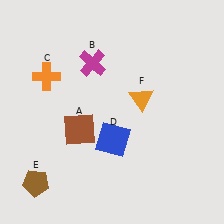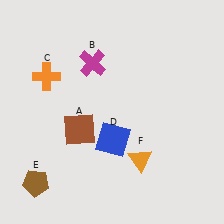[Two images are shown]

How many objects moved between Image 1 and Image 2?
1 object moved between the two images.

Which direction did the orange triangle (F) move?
The orange triangle (F) moved down.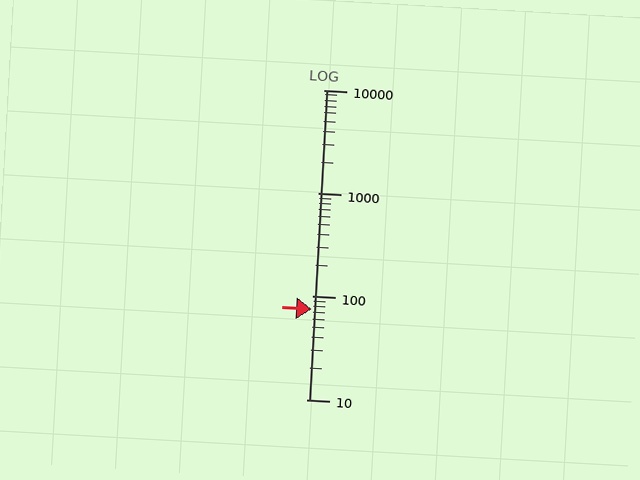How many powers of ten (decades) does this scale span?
The scale spans 3 decades, from 10 to 10000.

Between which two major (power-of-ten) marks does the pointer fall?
The pointer is between 10 and 100.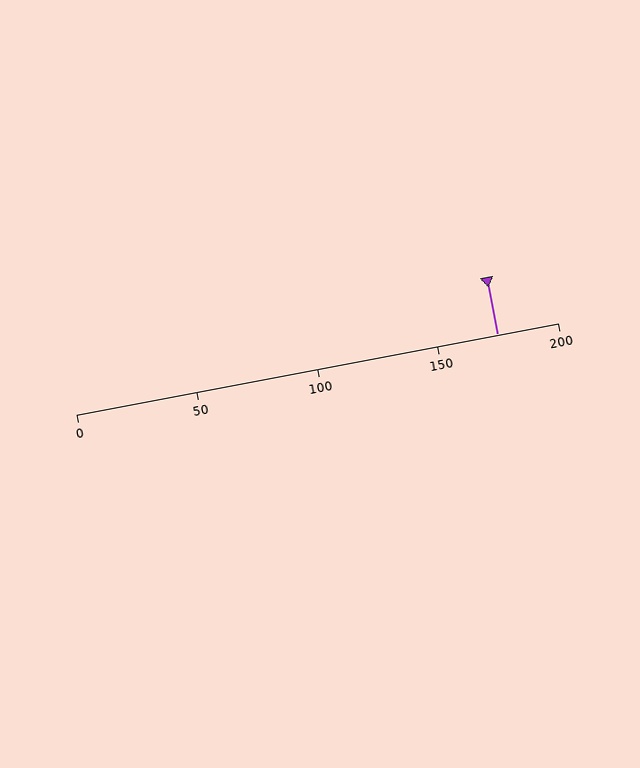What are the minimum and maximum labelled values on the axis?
The axis runs from 0 to 200.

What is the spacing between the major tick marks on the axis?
The major ticks are spaced 50 apart.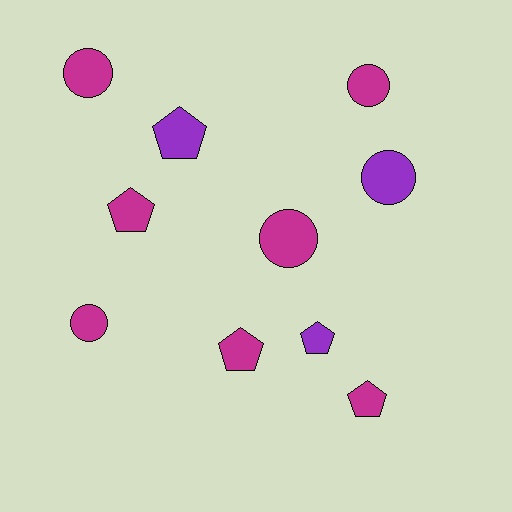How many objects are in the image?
There are 10 objects.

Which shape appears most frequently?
Pentagon, with 5 objects.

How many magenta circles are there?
There are 4 magenta circles.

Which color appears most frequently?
Magenta, with 7 objects.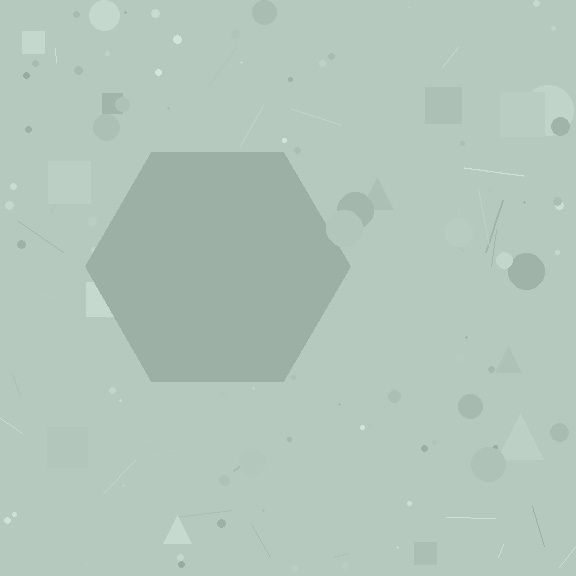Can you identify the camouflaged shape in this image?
The camouflaged shape is a hexagon.